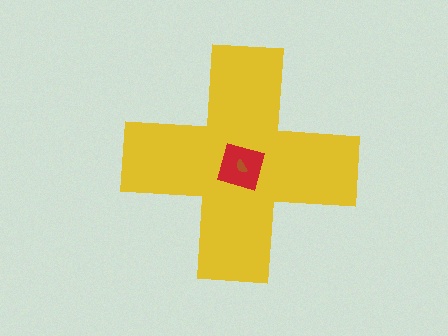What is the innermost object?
The brown semicircle.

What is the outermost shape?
The yellow cross.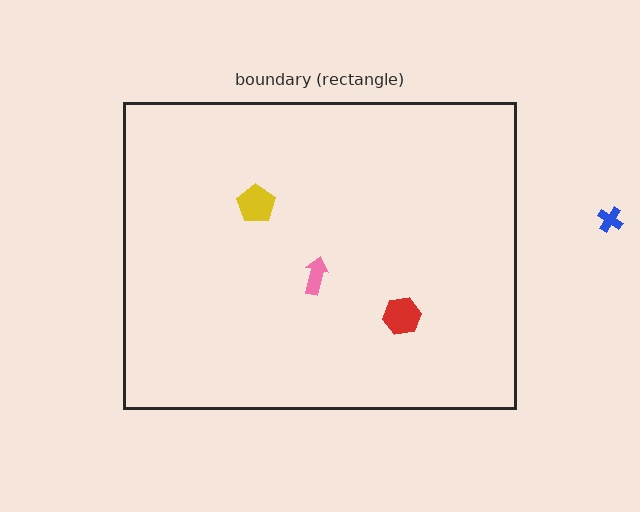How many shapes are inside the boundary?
3 inside, 1 outside.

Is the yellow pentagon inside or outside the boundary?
Inside.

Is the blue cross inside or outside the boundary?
Outside.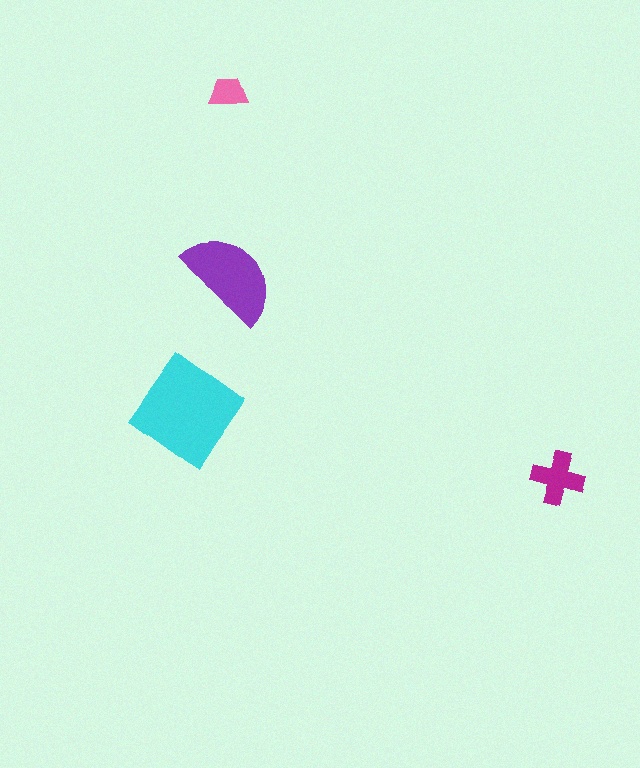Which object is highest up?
The pink trapezoid is topmost.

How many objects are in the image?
There are 4 objects in the image.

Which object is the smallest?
The pink trapezoid.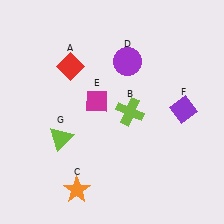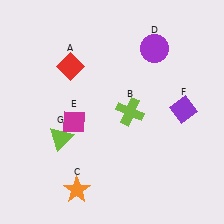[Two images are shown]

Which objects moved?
The objects that moved are: the purple circle (D), the magenta diamond (E).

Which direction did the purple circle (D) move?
The purple circle (D) moved right.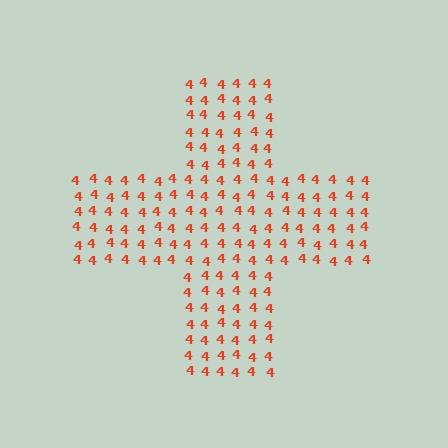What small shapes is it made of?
It is made of small digit 4's.